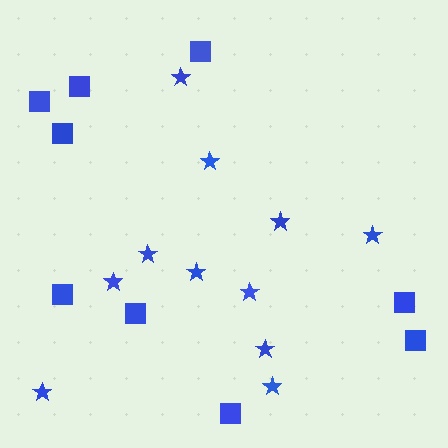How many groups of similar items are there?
There are 2 groups: one group of squares (9) and one group of stars (11).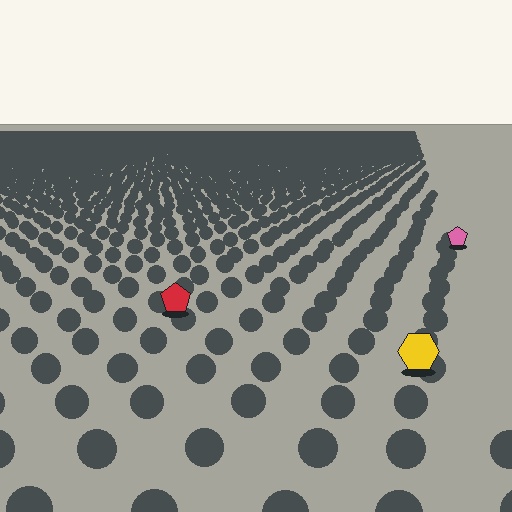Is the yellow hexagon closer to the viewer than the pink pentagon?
Yes. The yellow hexagon is closer — you can tell from the texture gradient: the ground texture is coarser near it.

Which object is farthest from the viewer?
The pink pentagon is farthest from the viewer. It appears smaller and the ground texture around it is denser.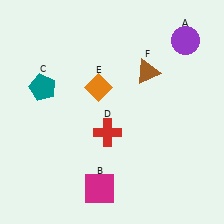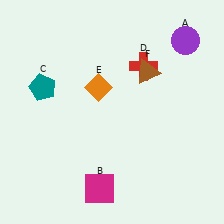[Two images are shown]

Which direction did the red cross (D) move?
The red cross (D) moved up.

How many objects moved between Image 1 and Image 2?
1 object moved between the two images.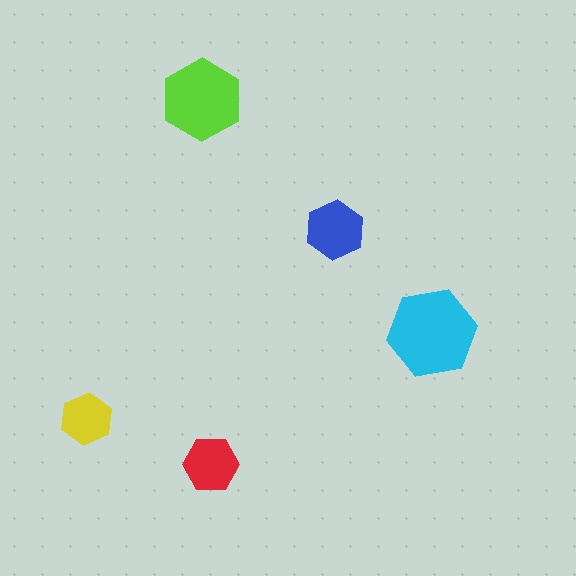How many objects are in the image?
There are 5 objects in the image.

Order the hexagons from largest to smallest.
the cyan one, the lime one, the blue one, the red one, the yellow one.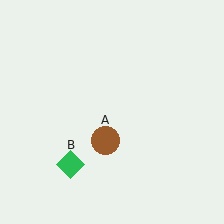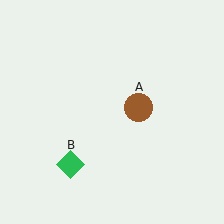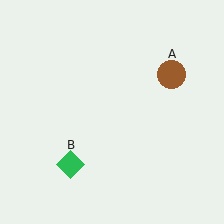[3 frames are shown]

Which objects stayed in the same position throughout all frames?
Green diamond (object B) remained stationary.